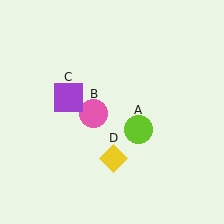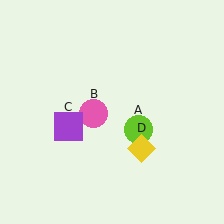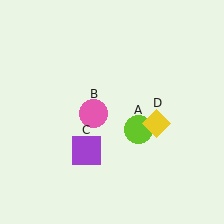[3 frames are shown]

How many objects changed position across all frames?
2 objects changed position: purple square (object C), yellow diamond (object D).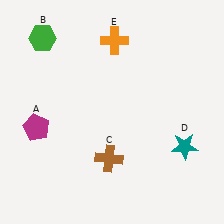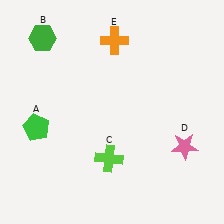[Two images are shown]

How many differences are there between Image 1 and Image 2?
There are 3 differences between the two images.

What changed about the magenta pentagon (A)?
In Image 1, A is magenta. In Image 2, it changed to green.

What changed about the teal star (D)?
In Image 1, D is teal. In Image 2, it changed to pink.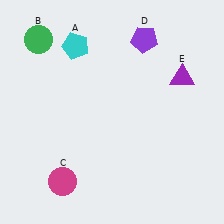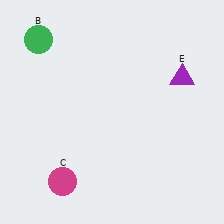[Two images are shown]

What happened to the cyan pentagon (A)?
The cyan pentagon (A) was removed in Image 2. It was in the top-left area of Image 1.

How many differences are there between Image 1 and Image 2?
There are 2 differences between the two images.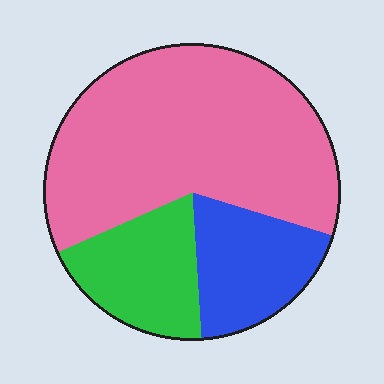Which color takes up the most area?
Pink, at roughly 60%.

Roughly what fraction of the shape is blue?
Blue covers around 20% of the shape.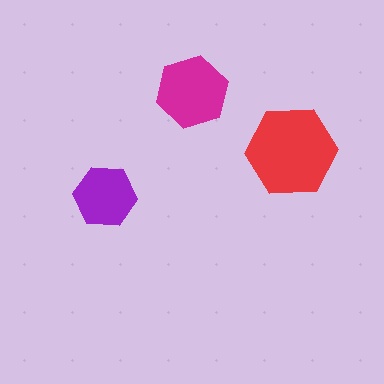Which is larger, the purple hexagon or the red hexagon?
The red one.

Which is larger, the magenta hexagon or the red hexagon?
The red one.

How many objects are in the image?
There are 3 objects in the image.